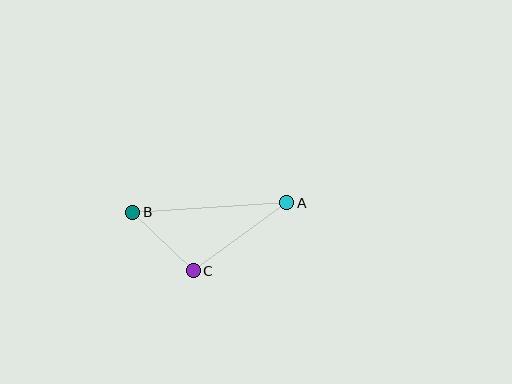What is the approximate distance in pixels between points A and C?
The distance between A and C is approximately 115 pixels.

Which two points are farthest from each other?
Points A and B are farthest from each other.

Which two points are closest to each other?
Points B and C are closest to each other.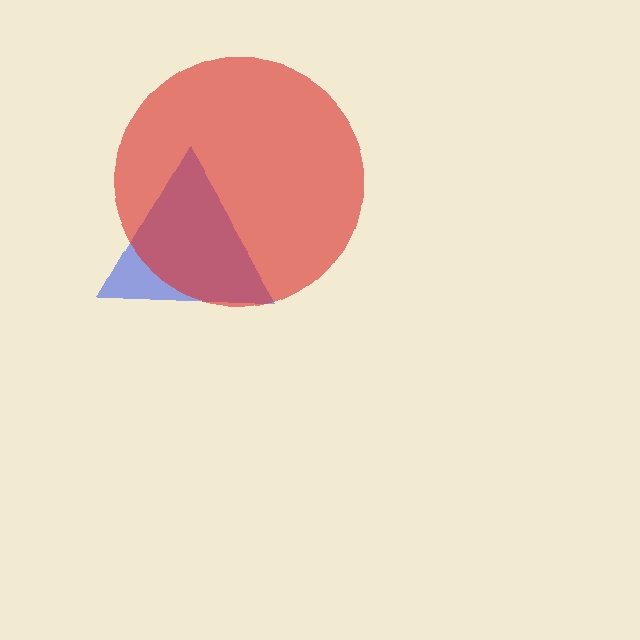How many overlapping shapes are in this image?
There are 2 overlapping shapes in the image.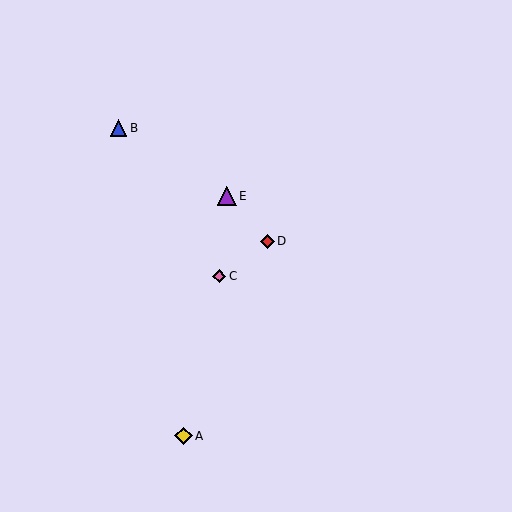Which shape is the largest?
The purple triangle (labeled E) is the largest.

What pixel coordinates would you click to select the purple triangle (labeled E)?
Click at (227, 196) to select the purple triangle E.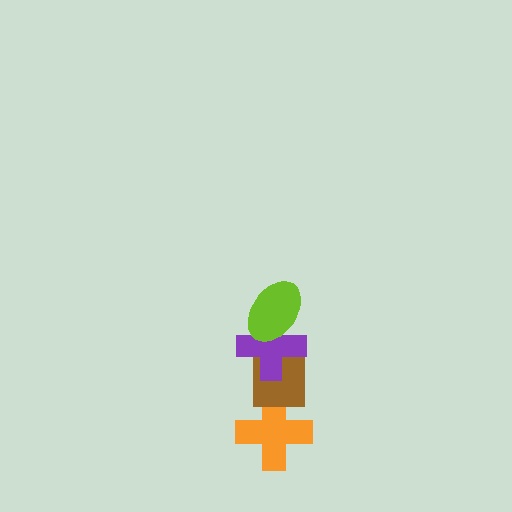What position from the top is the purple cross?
The purple cross is 2nd from the top.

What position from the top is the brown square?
The brown square is 3rd from the top.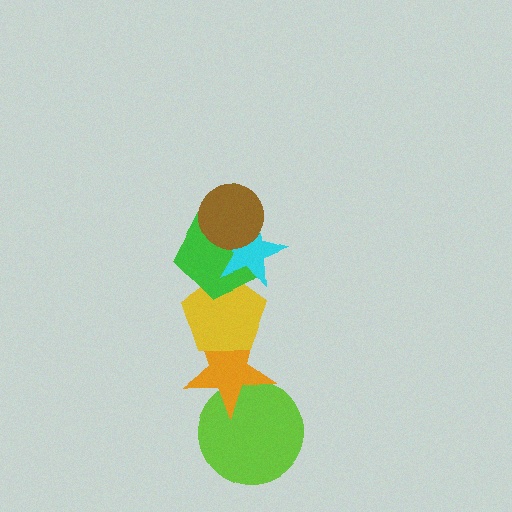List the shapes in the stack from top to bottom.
From top to bottom: the brown circle, the cyan star, the green pentagon, the yellow pentagon, the orange star, the lime circle.